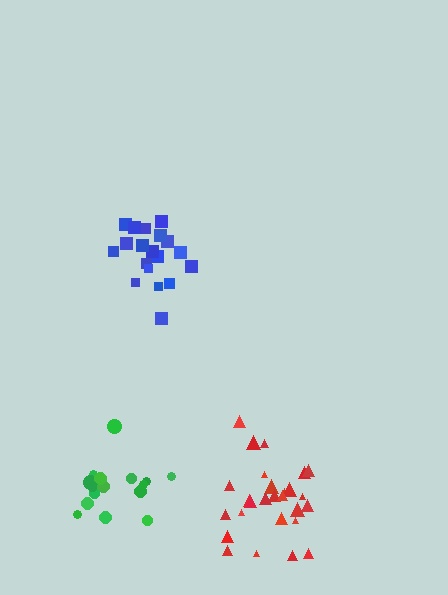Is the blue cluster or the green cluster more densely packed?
Green.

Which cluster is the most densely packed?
Red.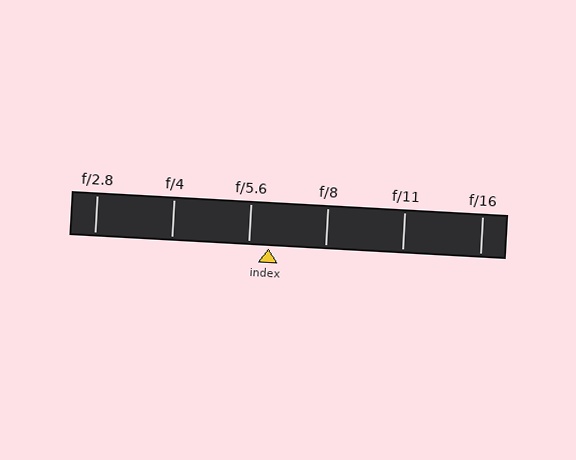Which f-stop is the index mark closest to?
The index mark is closest to f/5.6.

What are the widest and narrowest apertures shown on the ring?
The widest aperture shown is f/2.8 and the narrowest is f/16.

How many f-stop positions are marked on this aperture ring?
There are 6 f-stop positions marked.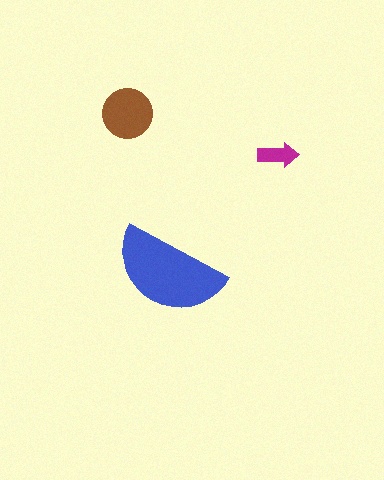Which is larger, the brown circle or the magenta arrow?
The brown circle.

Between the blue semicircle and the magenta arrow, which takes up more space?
The blue semicircle.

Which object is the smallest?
The magenta arrow.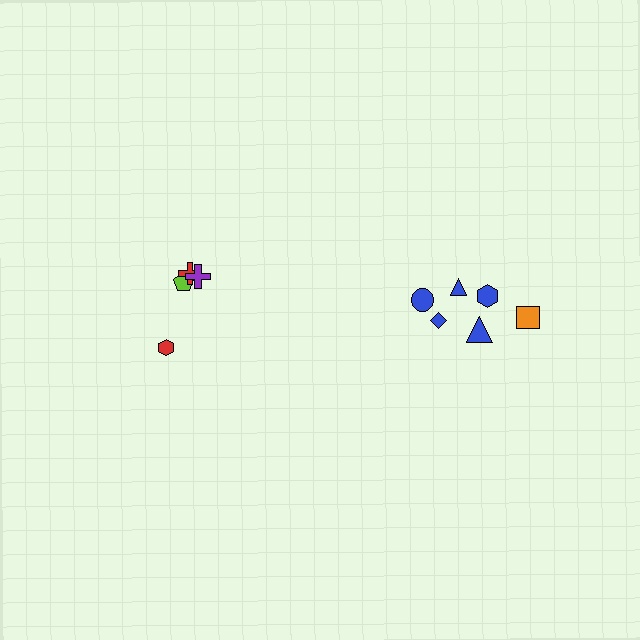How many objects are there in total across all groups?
There are 10 objects.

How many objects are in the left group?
There are 4 objects.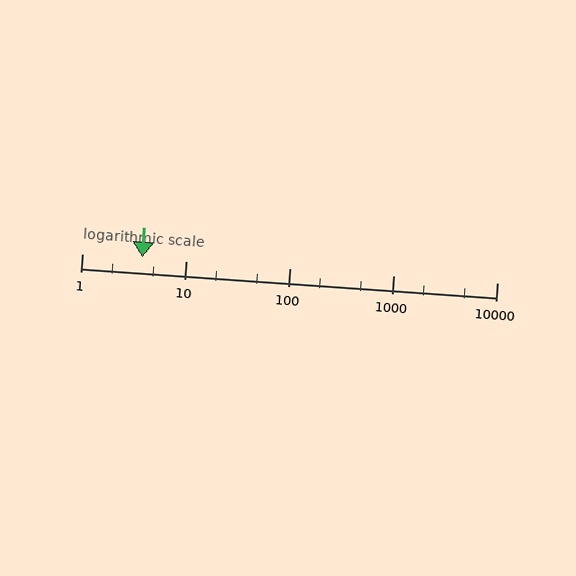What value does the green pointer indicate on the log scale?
The pointer indicates approximately 3.8.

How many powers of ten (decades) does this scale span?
The scale spans 4 decades, from 1 to 10000.